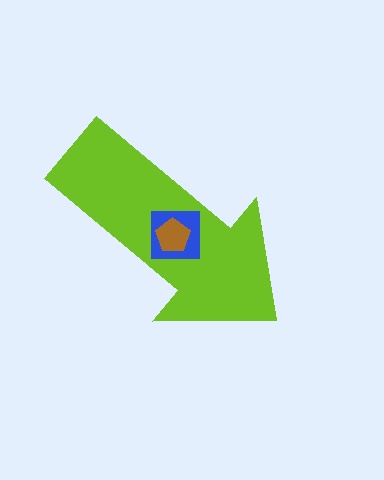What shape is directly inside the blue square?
The brown pentagon.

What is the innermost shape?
The brown pentagon.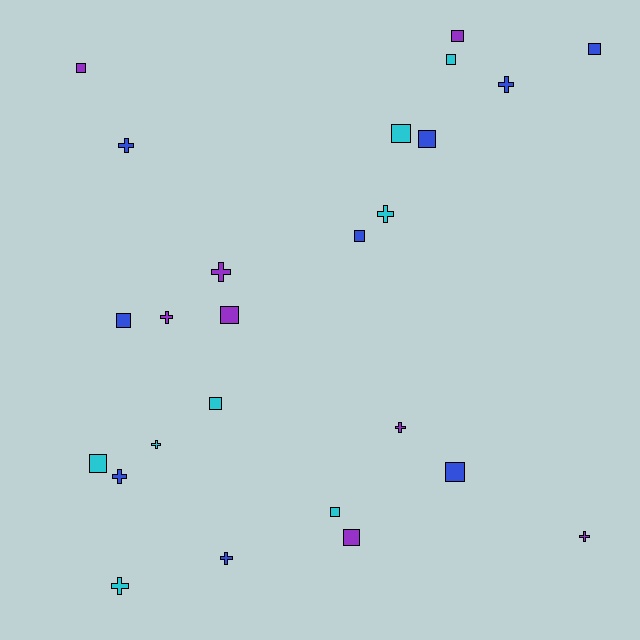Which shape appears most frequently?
Square, with 14 objects.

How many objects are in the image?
There are 25 objects.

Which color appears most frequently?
Blue, with 9 objects.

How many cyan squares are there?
There are 5 cyan squares.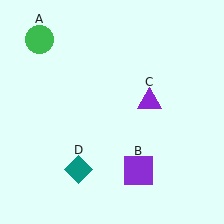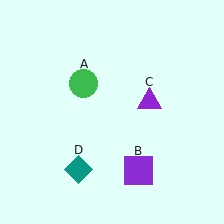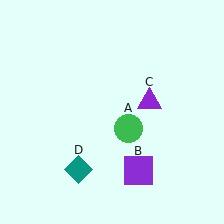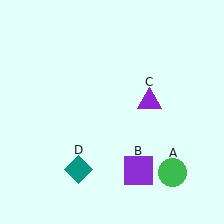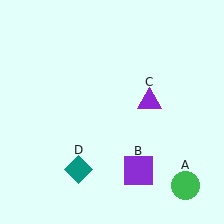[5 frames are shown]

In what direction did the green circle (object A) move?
The green circle (object A) moved down and to the right.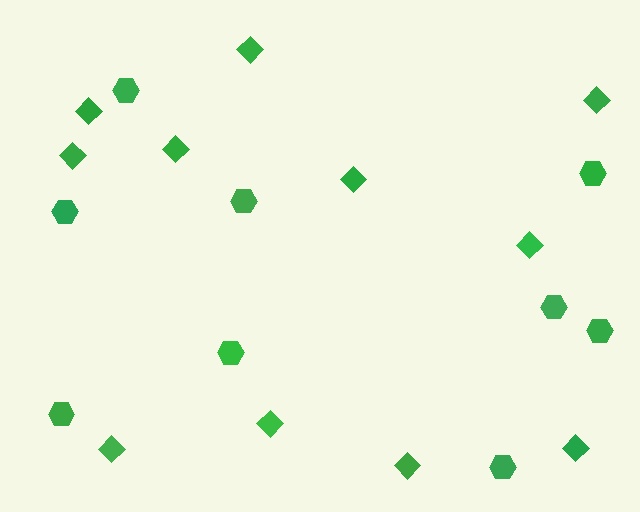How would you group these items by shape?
There are 2 groups: one group of diamonds (11) and one group of hexagons (9).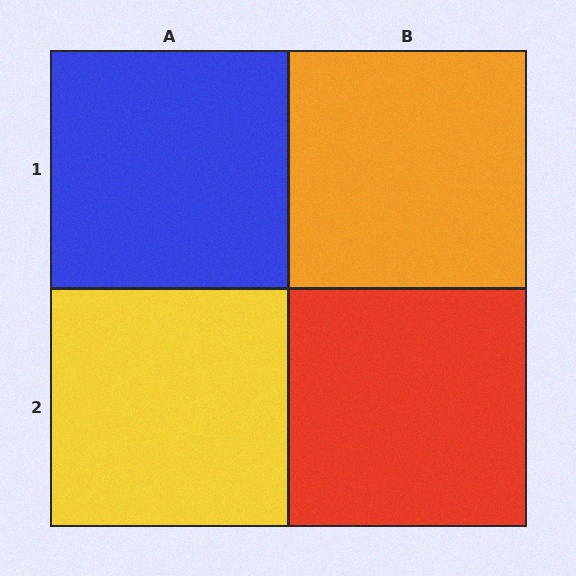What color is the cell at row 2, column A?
Yellow.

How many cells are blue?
1 cell is blue.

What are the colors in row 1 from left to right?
Blue, orange.